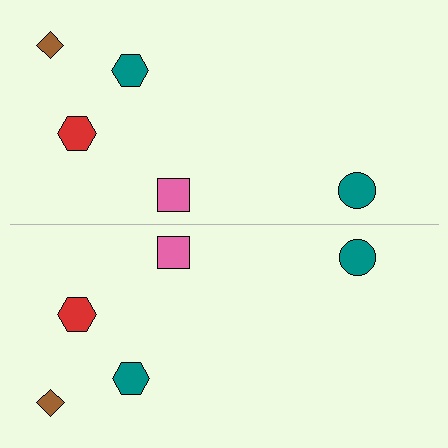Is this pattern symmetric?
Yes, this pattern has bilateral (reflection) symmetry.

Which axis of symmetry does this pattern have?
The pattern has a horizontal axis of symmetry running through the center of the image.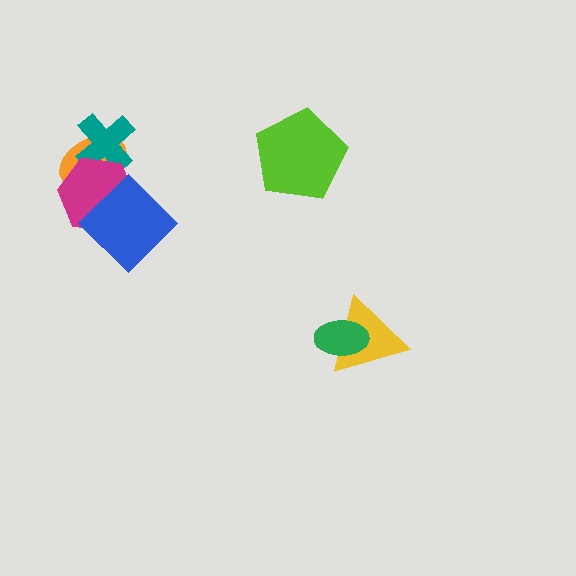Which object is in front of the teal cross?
The magenta hexagon is in front of the teal cross.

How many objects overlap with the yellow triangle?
1 object overlaps with the yellow triangle.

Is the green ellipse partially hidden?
No, no other shape covers it.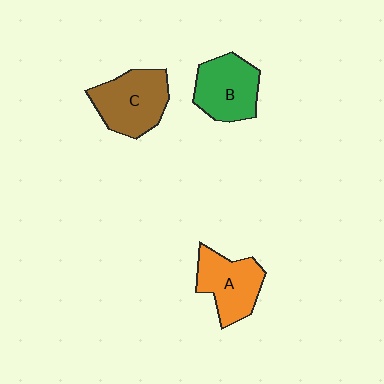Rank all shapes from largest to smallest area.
From largest to smallest: C (brown), B (green), A (orange).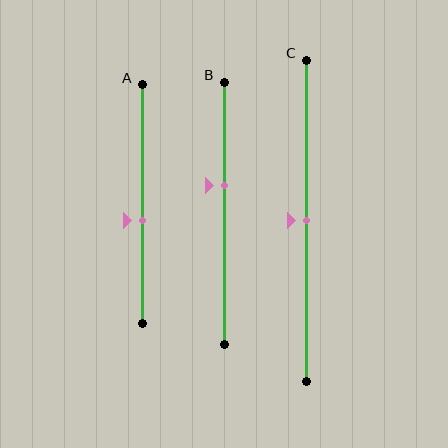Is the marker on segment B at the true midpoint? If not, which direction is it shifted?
No, the marker on segment B is shifted upward by about 11% of the segment length.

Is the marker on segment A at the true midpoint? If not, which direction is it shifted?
No, the marker on segment A is shifted downward by about 7% of the segment length.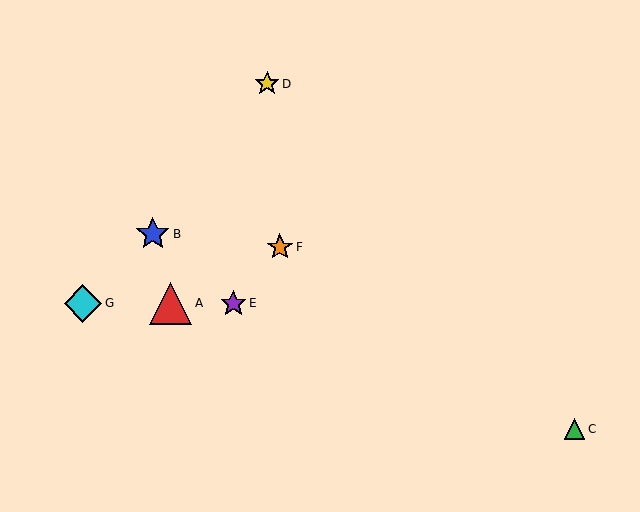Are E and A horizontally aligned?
Yes, both are at y≈303.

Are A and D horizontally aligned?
No, A is at y≈303 and D is at y≈84.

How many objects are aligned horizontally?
3 objects (A, E, G) are aligned horizontally.